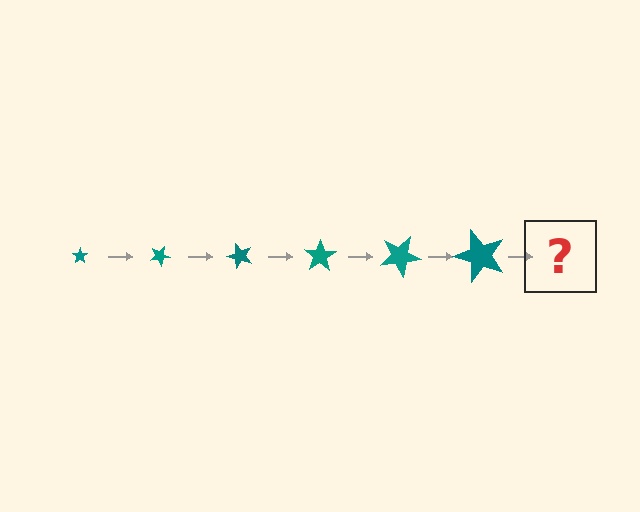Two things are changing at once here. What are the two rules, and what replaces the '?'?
The two rules are that the star grows larger each step and it rotates 25 degrees each step. The '?' should be a star, larger than the previous one and rotated 150 degrees from the start.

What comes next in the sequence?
The next element should be a star, larger than the previous one and rotated 150 degrees from the start.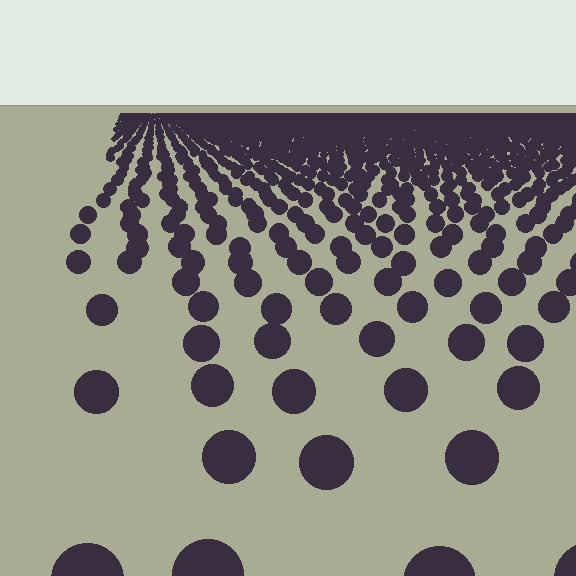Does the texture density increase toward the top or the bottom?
Density increases toward the top.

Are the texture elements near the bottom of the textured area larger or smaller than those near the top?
Larger. Near the bottom, elements are closer to the viewer and appear at a bigger on-screen size.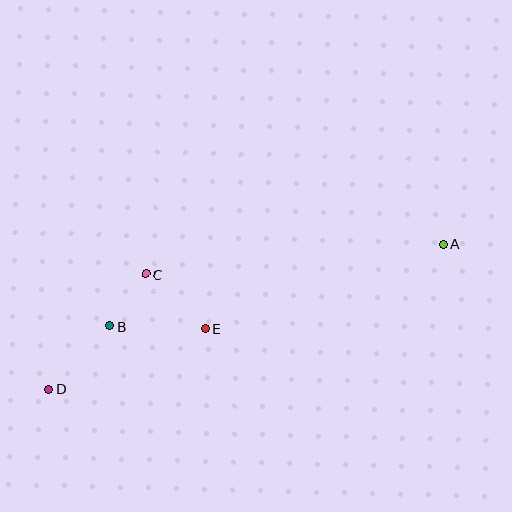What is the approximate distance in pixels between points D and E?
The distance between D and E is approximately 168 pixels.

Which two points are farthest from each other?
Points A and D are farthest from each other.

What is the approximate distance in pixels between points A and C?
The distance between A and C is approximately 299 pixels.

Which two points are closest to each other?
Points B and C are closest to each other.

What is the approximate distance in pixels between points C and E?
The distance between C and E is approximately 81 pixels.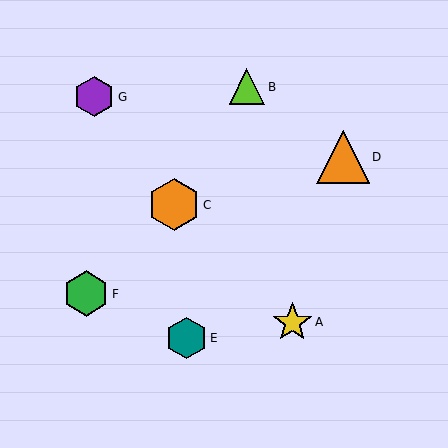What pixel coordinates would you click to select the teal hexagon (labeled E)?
Click at (187, 338) to select the teal hexagon E.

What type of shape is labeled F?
Shape F is a green hexagon.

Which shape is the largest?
The orange triangle (labeled D) is the largest.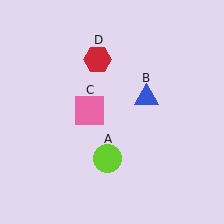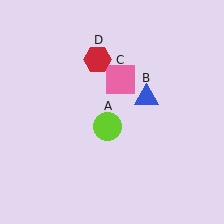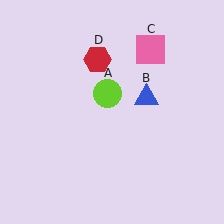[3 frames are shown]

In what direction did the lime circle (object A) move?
The lime circle (object A) moved up.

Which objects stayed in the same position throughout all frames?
Blue triangle (object B) and red hexagon (object D) remained stationary.